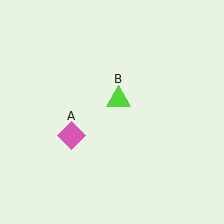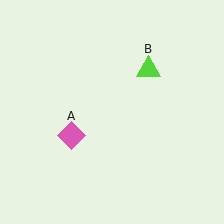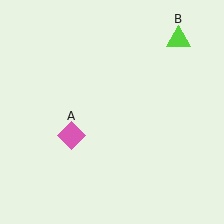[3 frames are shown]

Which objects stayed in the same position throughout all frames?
Pink diamond (object A) remained stationary.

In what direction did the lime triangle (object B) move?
The lime triangle (object B) moved up and to the right.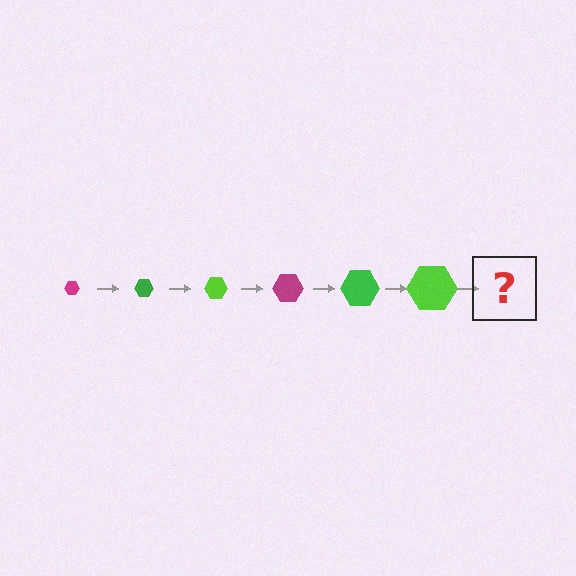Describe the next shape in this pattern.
It should be a magenta hexagon, larger than the previous one.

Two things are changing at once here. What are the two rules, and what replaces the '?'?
The two rules are that the hexagon grows larger each step and the color cycles through magenta, green, and lime. The '?' should be a magenta hexagon, larger than the previous one.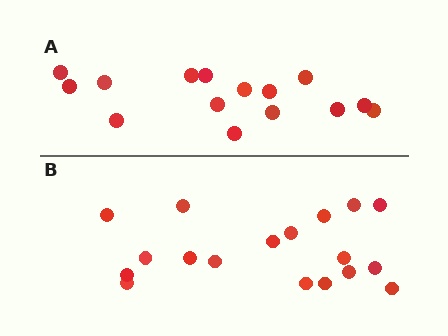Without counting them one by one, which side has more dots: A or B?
Region B (the bottom region) has more dots.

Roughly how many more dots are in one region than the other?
Region B has just a few more — roughly 2 or 3 more dots than region A.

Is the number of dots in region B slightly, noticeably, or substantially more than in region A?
Region B has only slightly more — the two regions are fairly close. The ratio is roughly 1.2 to 1.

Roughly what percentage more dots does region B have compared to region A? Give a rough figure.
About 20% more.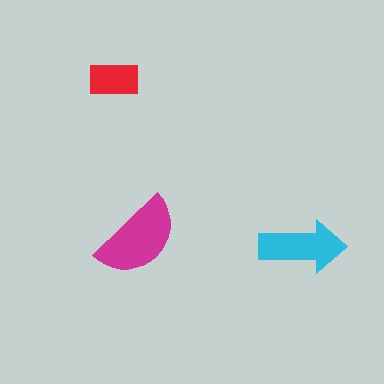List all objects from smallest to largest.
The red rectangle, the cyan arrow, the magenta semicircle.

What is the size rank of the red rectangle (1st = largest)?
3rd.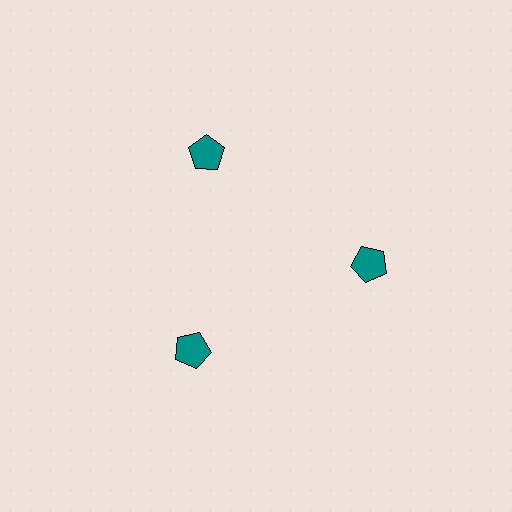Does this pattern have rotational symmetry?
Yes, this pattern has 3-fold rotational symmetry. It looks the same after rotating 120 degrees around the center.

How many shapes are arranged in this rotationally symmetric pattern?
There are 3 shapes, arranged in 3 groups of 1.